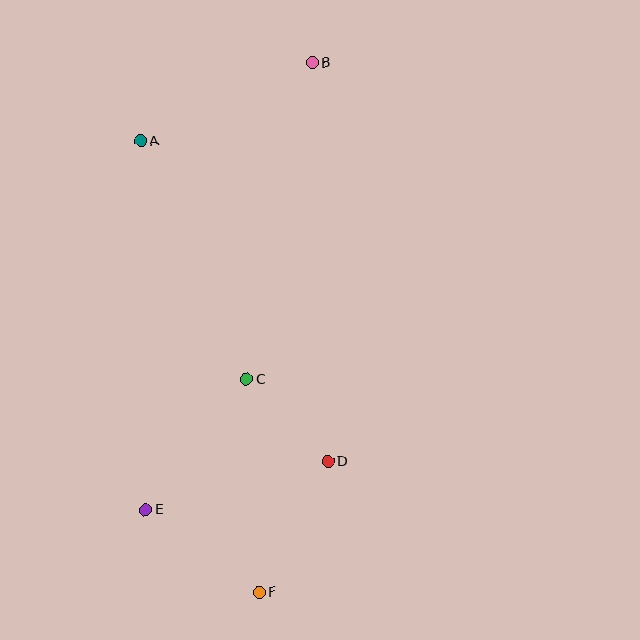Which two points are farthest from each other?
Points B and F are farthest from each other.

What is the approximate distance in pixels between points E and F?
The distance between E and F is approximately 140 pixels.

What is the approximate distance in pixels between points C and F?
The distance between C and F is approximately 214 pixels.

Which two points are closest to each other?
Points C and D are closest to each other.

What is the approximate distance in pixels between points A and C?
The distance between A and C is approximately 261 pixels.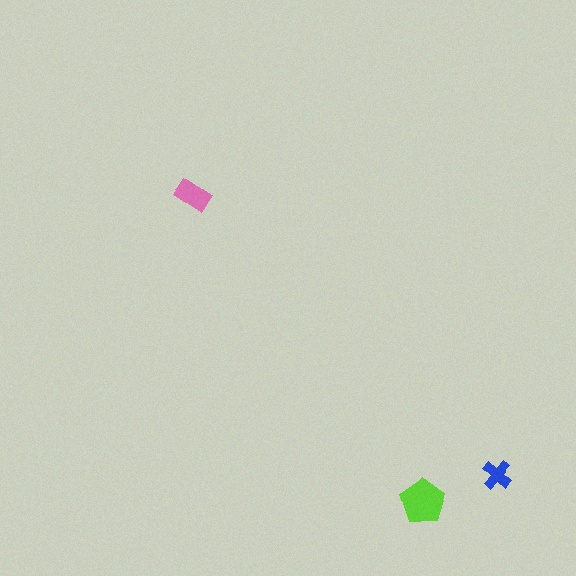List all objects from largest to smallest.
The lime pentagon, the pink rectangle, the blue cross.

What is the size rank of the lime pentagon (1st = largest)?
1st.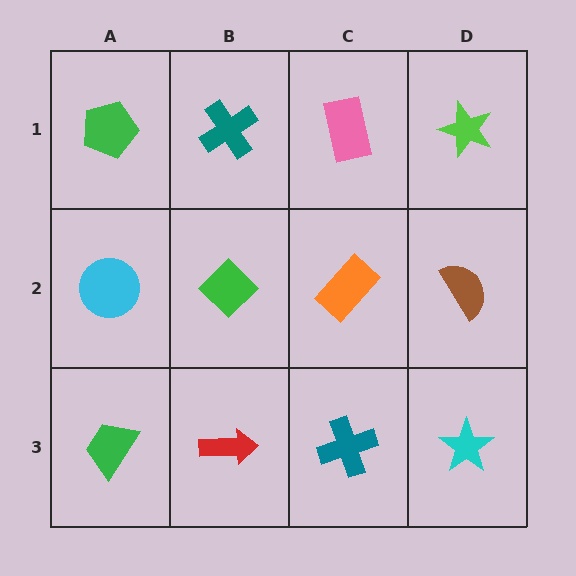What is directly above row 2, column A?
A green pentagon.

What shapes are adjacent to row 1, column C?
An orange rectangle (row 2, column C), a teal cross (row 1, column B), a lime star (row 1, column D).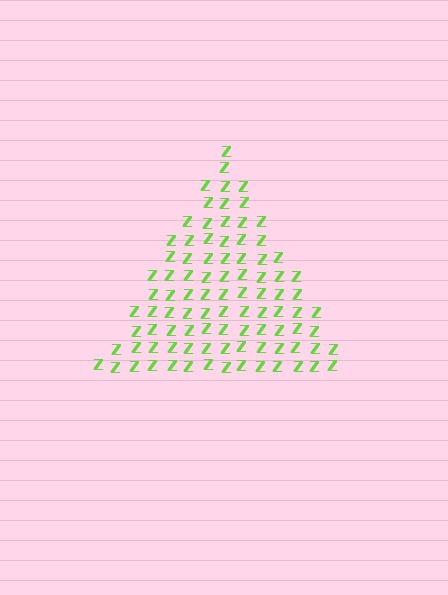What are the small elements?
The small elements are letter Z's.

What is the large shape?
The large shape is a triangle.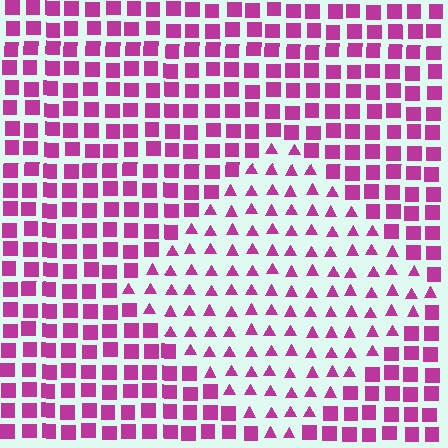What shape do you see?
I see a diamond.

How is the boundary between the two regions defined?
The boundary is defined by a change in element shape: triangles inside vs. squares outside. All elements share the same color and spacing.